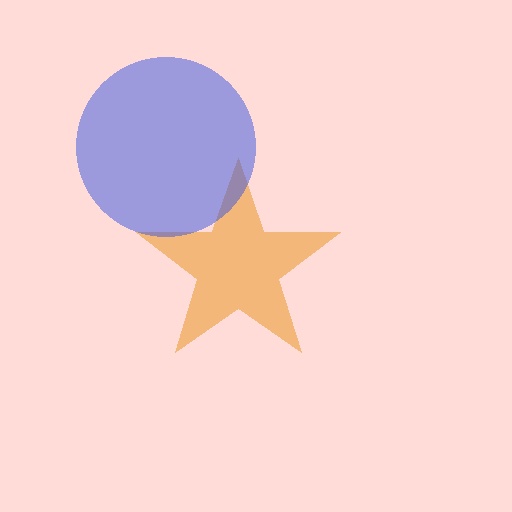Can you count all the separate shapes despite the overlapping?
Yes, there are 2 separate shapes.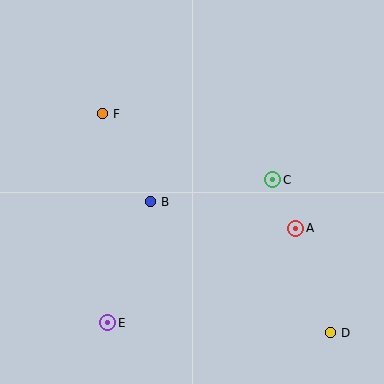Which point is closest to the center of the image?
Point B at (151, 202) is closest to the center.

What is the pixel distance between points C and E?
The distance between C and E is 218 pixels.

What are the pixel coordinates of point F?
Point F is at (103, 114).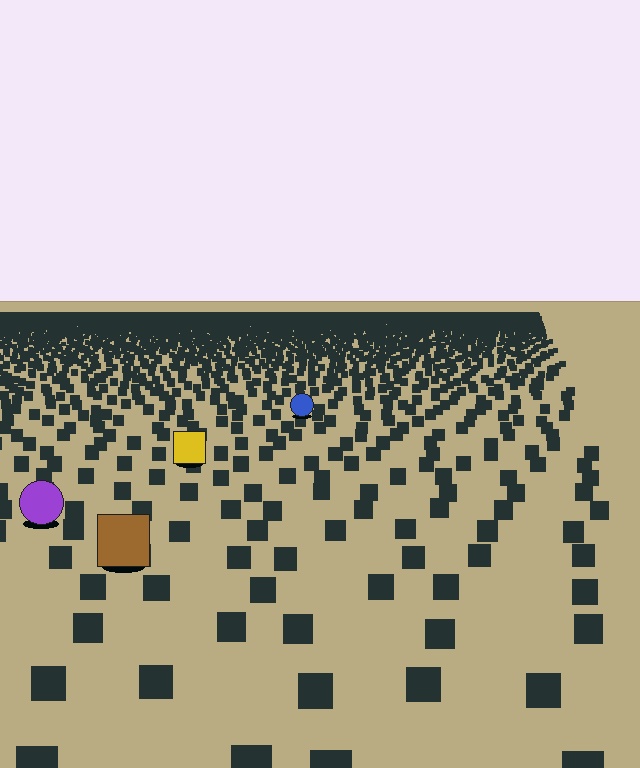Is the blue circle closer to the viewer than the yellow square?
No. The yellow square is closer — you can tell from the texture gradient: the ground texture is coarser near it.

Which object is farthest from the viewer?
The blue circle is farthest from the viewer. It appears smaller and the ground texture around it is denser.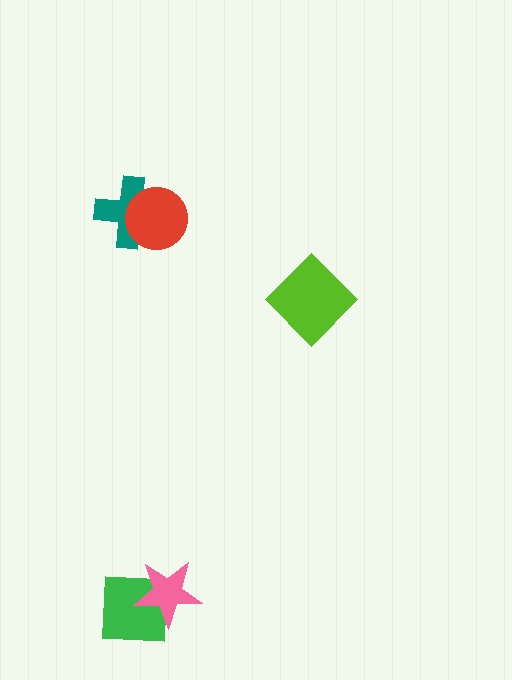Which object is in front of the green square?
The pink star is in front of the green square.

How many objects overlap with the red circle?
1 object overlaps with the red circle.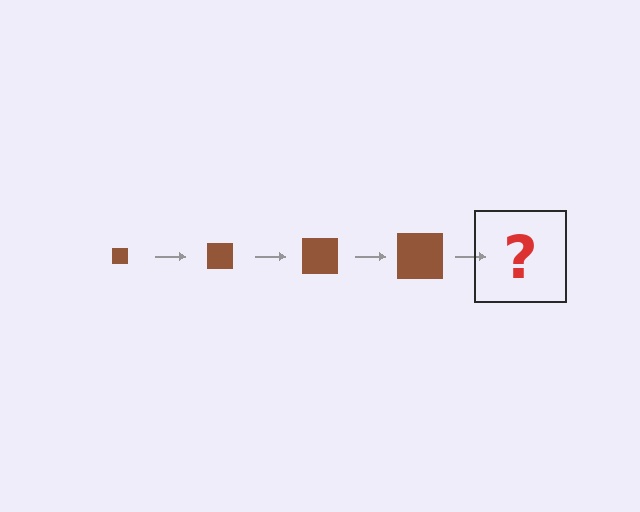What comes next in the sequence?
The next element should be a brown square, larger than the previous one.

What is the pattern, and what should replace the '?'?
The pattern is that the square gets progressively larger each step. The '?' should be a brown square, larger than the previous one.